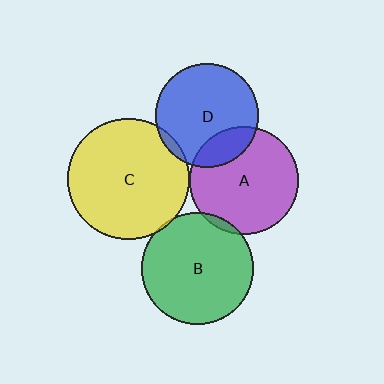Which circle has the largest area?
Circle C (yellow).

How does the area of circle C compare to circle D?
Approximately 1.4 times.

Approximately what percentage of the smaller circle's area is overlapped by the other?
Approximately 20%.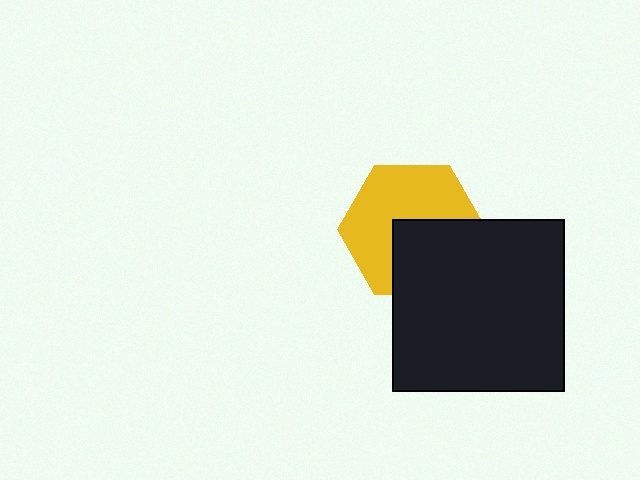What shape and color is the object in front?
The object in front is a black square.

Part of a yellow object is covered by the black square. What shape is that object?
It is a hexagon.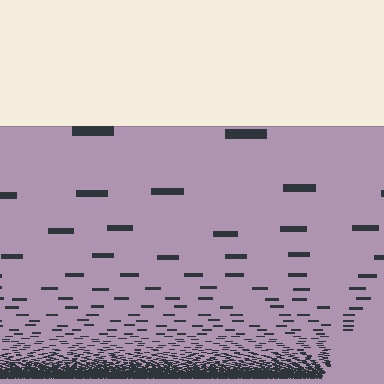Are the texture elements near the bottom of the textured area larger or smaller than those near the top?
Smaller. The gradient is inverted — elements near the bottom are smaller and denser.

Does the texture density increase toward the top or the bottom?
Density increases toward the bottom.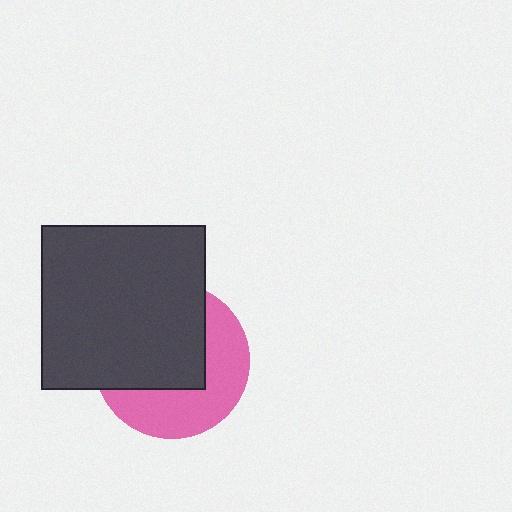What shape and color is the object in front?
The object in front is a dark gray square.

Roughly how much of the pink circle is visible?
About half of it is visible (roughly 45%).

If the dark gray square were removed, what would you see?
You would see the complete pink circle.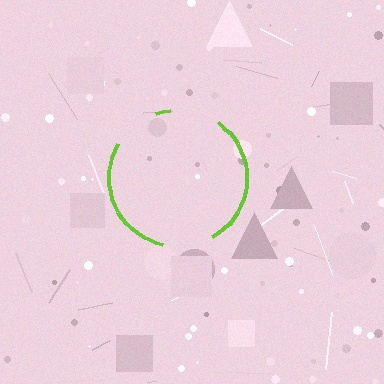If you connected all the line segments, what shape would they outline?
They would outline a circle.